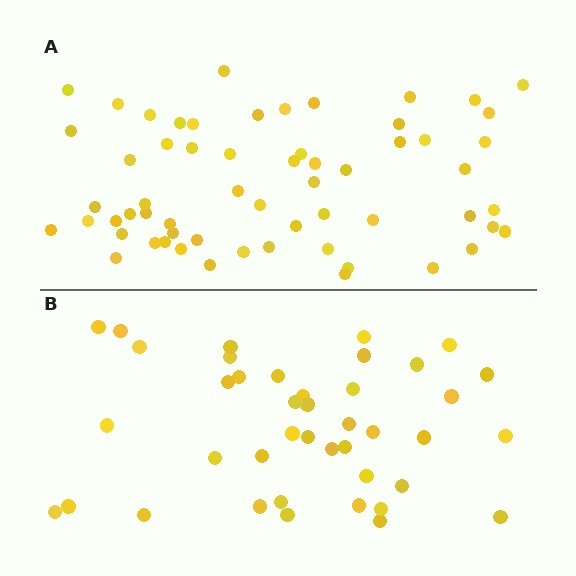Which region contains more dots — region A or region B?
Region A (the top region) has more dots.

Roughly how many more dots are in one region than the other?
Region A has approximately 20 more dots than region B.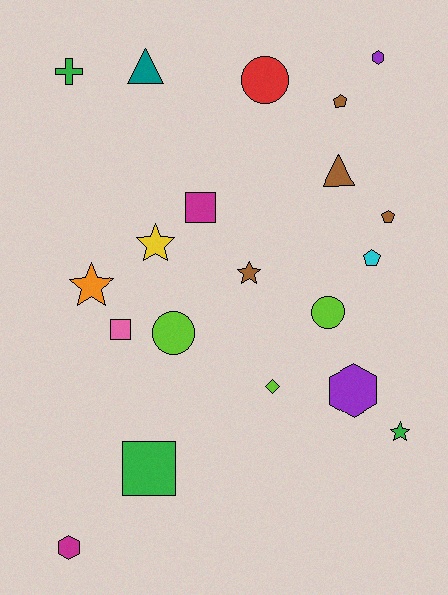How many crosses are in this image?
There is 1 cross.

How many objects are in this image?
There are 20 objects.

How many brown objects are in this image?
There are 4 brown objects.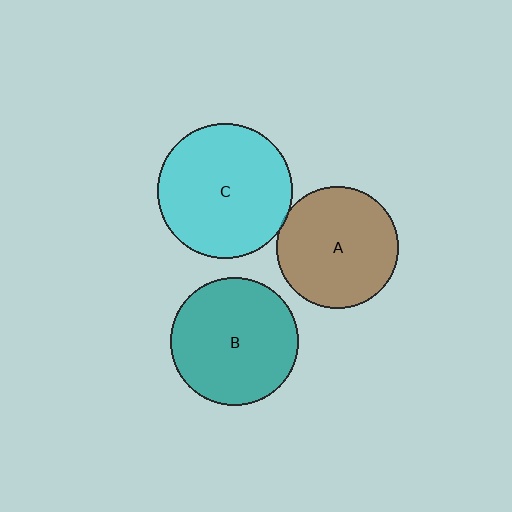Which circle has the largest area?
Circle C (cyan).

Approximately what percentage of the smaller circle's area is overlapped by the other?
Approximately 5%.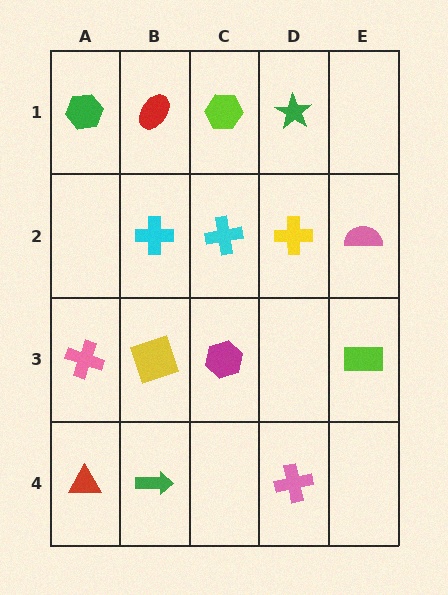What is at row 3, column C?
A magenta hexagon.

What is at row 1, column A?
A green hexagon.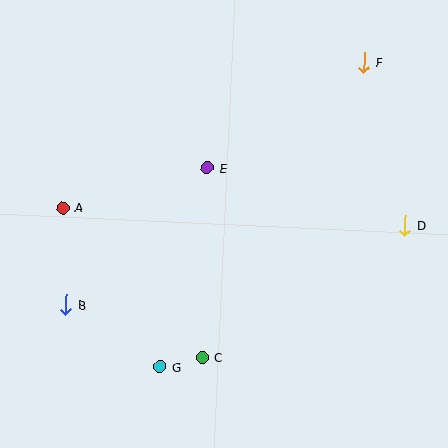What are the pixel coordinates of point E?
Point E is at (207, 168).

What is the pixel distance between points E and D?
The distance between E and D is 206 pixels.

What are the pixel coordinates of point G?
Point G is at (160, 367).